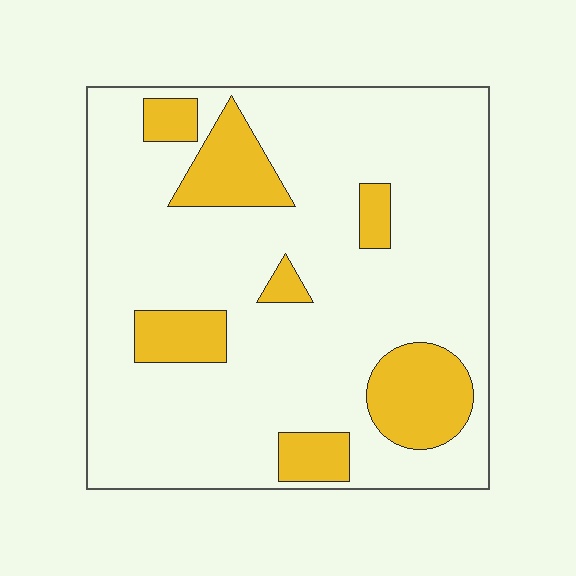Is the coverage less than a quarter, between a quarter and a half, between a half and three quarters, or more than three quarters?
Less than a quarter.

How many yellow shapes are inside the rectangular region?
7.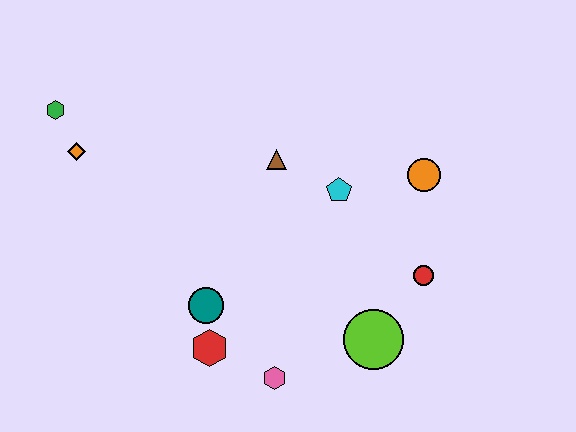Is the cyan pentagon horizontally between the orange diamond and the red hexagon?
No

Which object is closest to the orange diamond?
The green hexagon is closest to the orange diamond.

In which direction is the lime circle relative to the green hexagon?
The lime circle is to the right of the green hexagon.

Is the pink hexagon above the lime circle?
No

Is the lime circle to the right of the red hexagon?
Yes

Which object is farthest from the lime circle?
The green hexagon is farthest from the lime circle.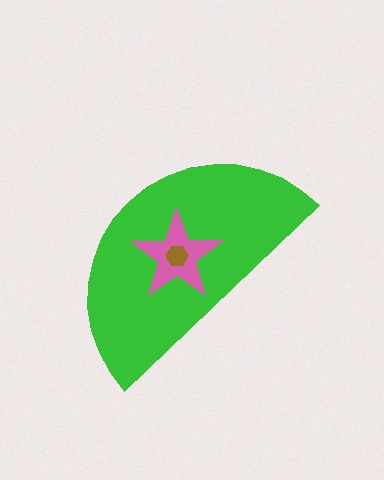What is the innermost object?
The brown hexagon.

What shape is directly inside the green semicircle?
The pink star.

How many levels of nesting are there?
3.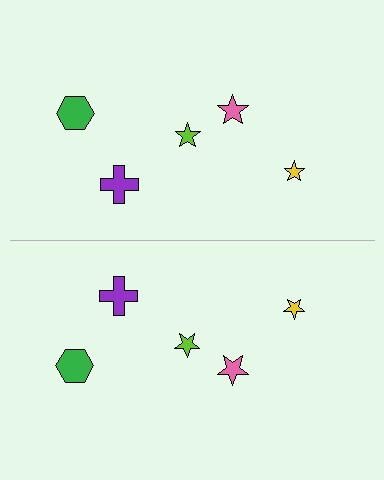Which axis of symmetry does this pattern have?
The pattern has a horizontal axis of symmetry running through the center of the image.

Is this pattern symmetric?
Yes, this pattern has bilateral (reflection) symmetry.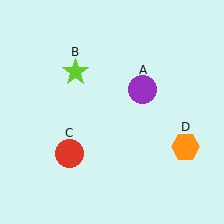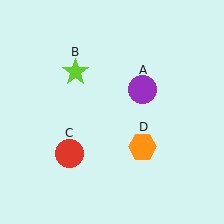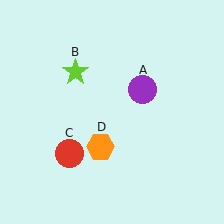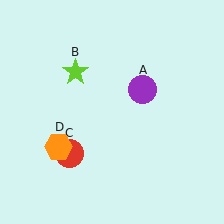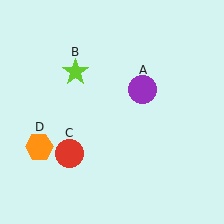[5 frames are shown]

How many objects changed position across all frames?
1 object changed position: orange hexagon (object D).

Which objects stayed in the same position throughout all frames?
Purple circle (object A) and lime star (object B) and red circle (object C) remained stationary.